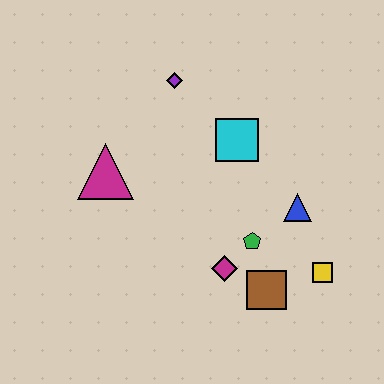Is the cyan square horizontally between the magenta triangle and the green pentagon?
Yes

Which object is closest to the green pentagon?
The magenta diamond is closest to the green pentagon.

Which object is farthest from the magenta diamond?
The purple diamond is farthest from the magenta diamond.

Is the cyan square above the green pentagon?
Yes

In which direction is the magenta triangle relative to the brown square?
The magenta triangle is to the left of the brown square.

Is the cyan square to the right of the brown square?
No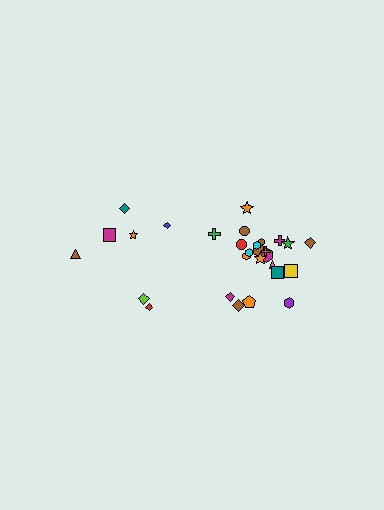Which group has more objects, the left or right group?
The right group.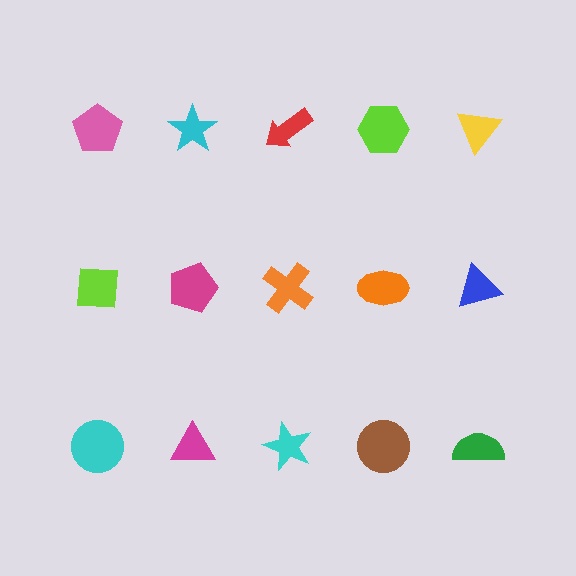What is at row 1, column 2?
A cyan star.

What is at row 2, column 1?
A lime square.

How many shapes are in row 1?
5 shapes.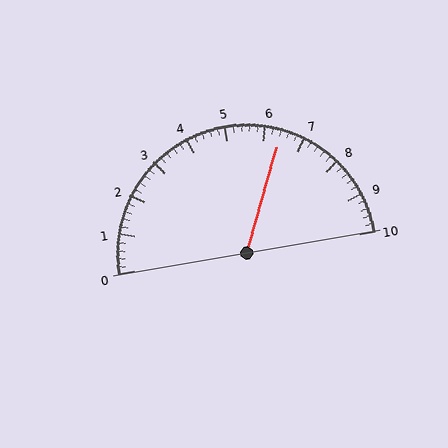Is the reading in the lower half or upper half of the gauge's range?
The reading is in the upper half of the range (0 to 10).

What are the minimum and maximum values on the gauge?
The gauge ranges from 0 to 10.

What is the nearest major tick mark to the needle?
The nearest major tick mark is 6.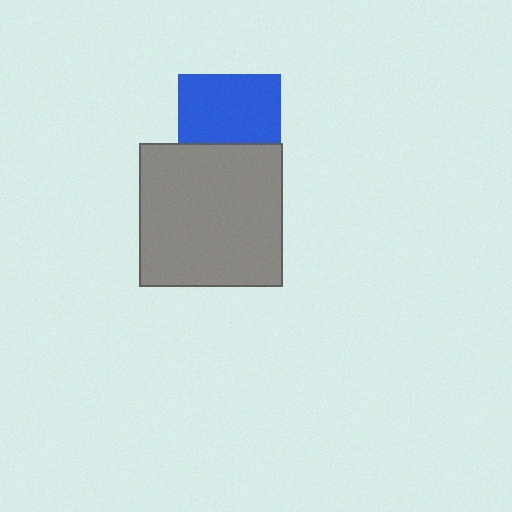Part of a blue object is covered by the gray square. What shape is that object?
It is a square.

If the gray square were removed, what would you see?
You would see the complete blue square.